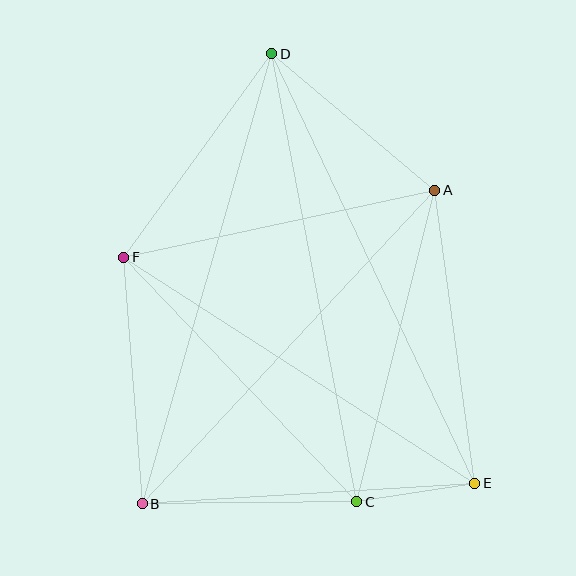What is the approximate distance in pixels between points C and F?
The distance between C and F is approximately 338 pixels.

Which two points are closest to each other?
Points C and E are closest to each other.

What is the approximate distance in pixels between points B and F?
The distance between B and F is approximately 247 pixels.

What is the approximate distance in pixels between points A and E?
The distance between A and E is approximately 296 pixels.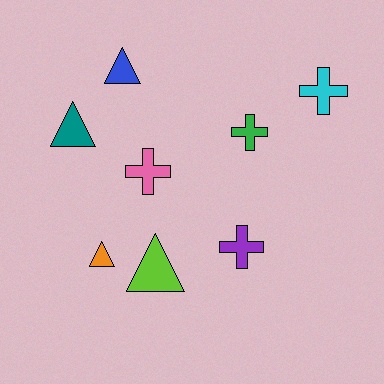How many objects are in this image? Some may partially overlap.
There are 8 objects.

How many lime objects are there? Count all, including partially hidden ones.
There is 1 lime object.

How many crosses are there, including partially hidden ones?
There are 4 crosses.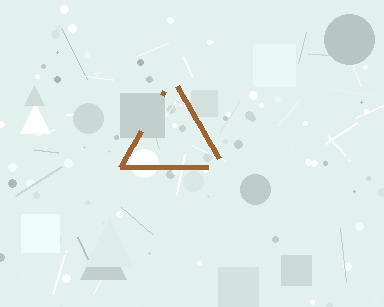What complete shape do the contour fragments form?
The contour fragments form a triangle.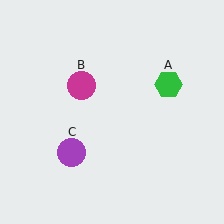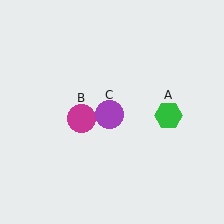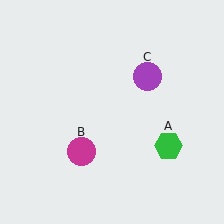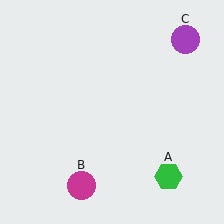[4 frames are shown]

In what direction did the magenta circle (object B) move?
The magenta circle (object B) moved down.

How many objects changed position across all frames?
3 objects changed position: green hexagon (object A), magenta circle (object B), purple circle (object C).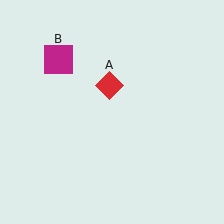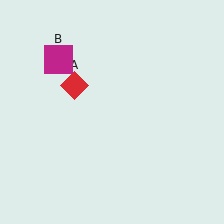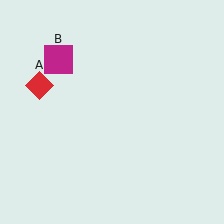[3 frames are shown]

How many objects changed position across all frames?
1 object changed position: red diamond (object A).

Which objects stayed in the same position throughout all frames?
Magenta square (object B) remained stationary.